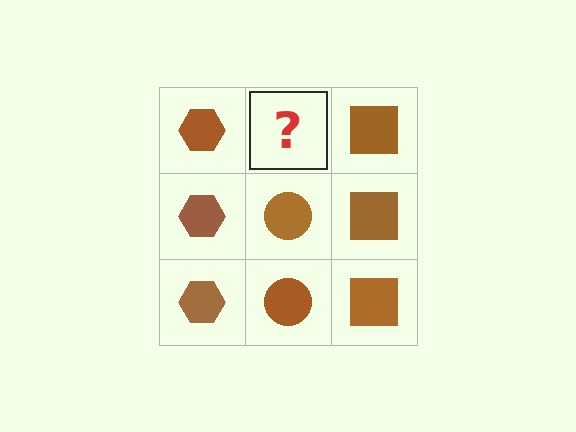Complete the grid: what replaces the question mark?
The question mark should be replaced with a brown circle.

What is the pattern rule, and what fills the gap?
The rule is that each column has a consistent shape. The gap should be filled with a brown circle.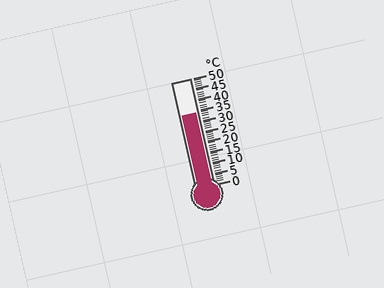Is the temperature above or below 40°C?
The temperature is below 40°C.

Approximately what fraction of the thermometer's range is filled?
The thermometer is filled to approximately 70% of its range.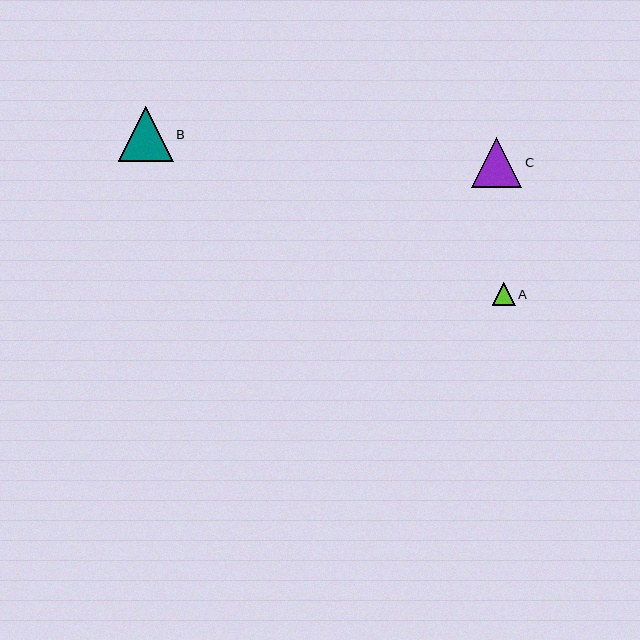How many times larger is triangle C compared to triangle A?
Triangle C is approximately 2.2 times the size of triangle A.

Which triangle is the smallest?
Triangle A is the smallest with a size of approximately 23 pixels.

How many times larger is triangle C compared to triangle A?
Triangle C is approximately 2.2 times the size of triangle A.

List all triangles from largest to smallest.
From largest to smallest: B, C, A.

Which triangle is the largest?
Triangle B is the largest with a size of approximately 55 pixels.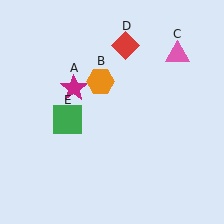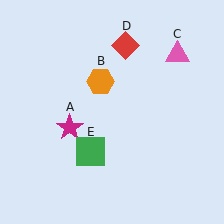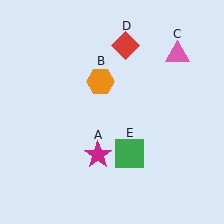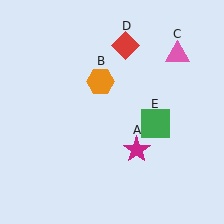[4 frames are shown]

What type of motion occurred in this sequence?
The magenta star (object A), green square (object E) rotated counterclockwise around the center of the scene.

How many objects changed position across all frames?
2 objects changed position: magenta star (object A), green square (object E).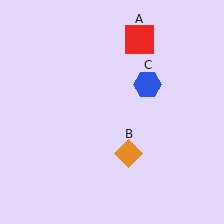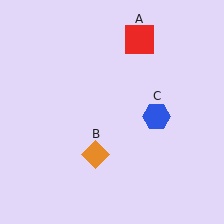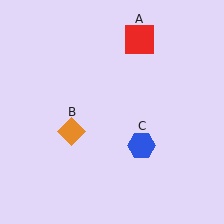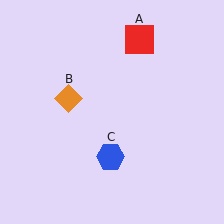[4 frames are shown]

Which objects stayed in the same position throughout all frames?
Red square (object A) remained stationary.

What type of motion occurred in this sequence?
The orange diamond (object B), blue hexagon (object C) rotated clockwise around the center of the scene.